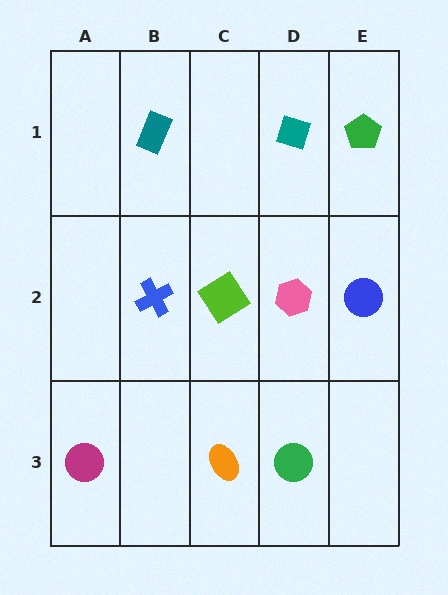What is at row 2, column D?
A pink hexagon.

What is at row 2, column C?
A lime diamond.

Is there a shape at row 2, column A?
No, that cell is empty.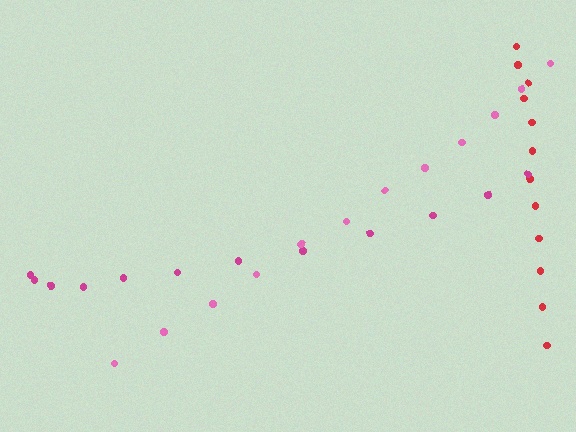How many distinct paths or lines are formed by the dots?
There are 3 distinct paths.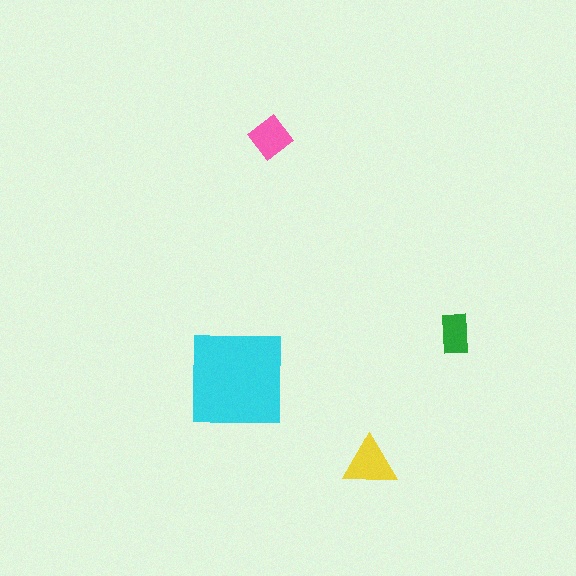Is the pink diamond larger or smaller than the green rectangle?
Larger.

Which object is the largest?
The cyan square.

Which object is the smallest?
The green rectangle.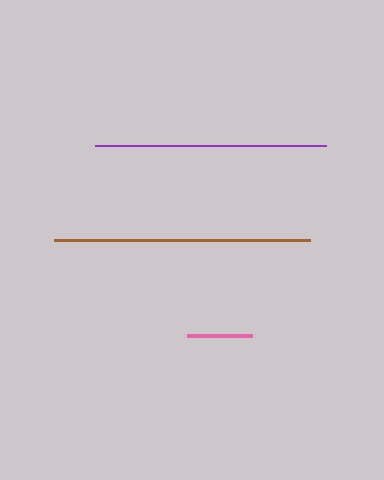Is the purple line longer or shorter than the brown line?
The brown line is longer than the purple line.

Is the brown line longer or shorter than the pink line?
The brown line is longer than the pink line.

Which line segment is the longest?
The brown line is the longest at approximately 255 pixels.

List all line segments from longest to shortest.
From longest to shortest: brown, purple, pink.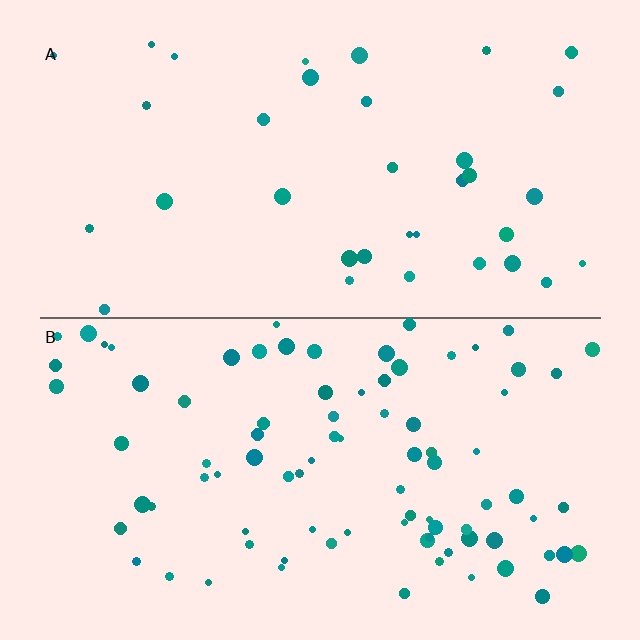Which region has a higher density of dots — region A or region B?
B (the bottom).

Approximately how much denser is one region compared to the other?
Approximately 2.5× — region B over region A.